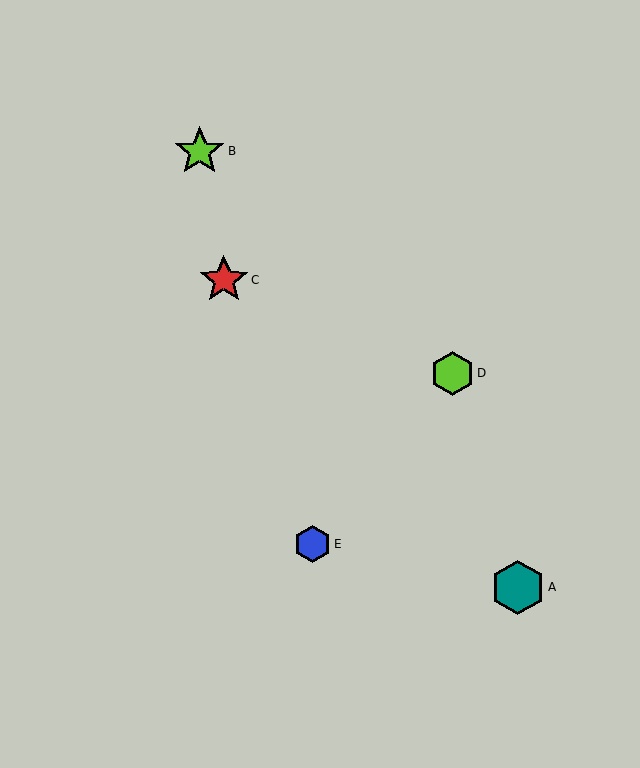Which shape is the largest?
The teal hexagon (labeled A) is the largest.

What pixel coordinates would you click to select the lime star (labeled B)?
Click at (200, 151) to select the lime star B.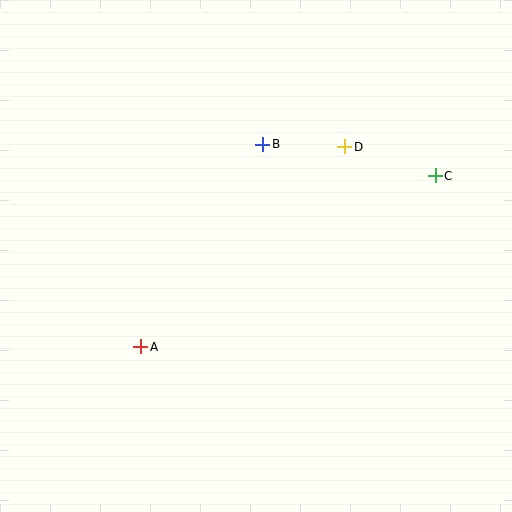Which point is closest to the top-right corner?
Point C is closest to the top-right corner.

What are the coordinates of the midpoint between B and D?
The midpoint between B and D is at (304, 146).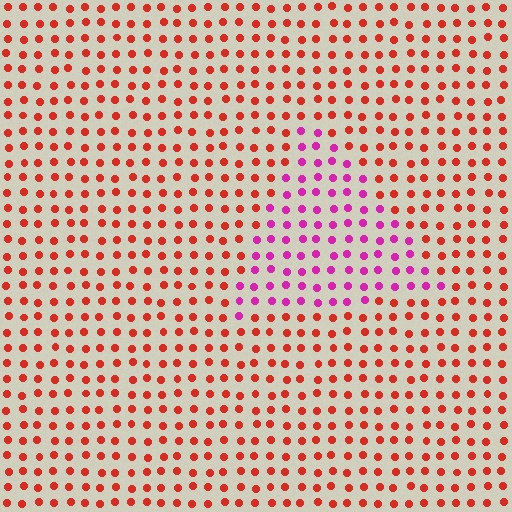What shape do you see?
I see a triangle.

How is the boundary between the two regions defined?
The boundary is defined purely by a slight shift in hue (about 50 degrees). Spacing, size, and orientation are identical on both sides.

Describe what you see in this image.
The image is filled with small red elements in a uniform arrangement. A triangle-shaped region is visible where the elements are tinted to a slightly different hue, forming a subtle color boundary.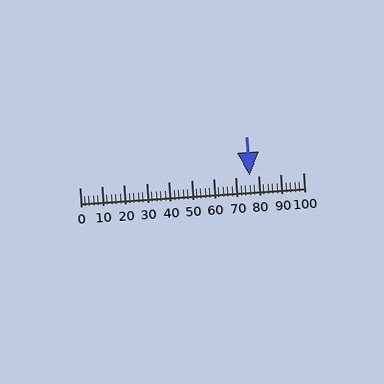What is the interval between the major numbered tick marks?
The major tick marks are spaced 10 units apart.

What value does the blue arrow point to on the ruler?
The blue arrow points to approximately 76.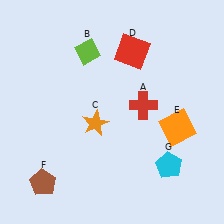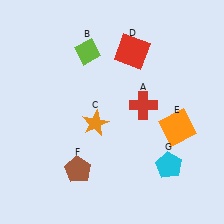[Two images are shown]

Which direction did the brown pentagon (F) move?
The brown pentagon (F) moved right.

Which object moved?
The brown pentagon (F) moved right.